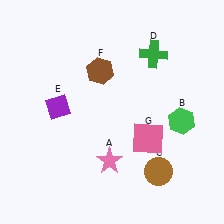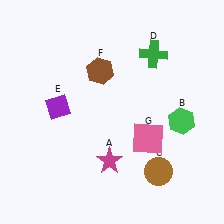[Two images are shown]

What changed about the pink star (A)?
In Image 1, A is pink. In Image 2, it changed to magenta.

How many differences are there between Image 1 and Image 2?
There is 1 difference between the two images.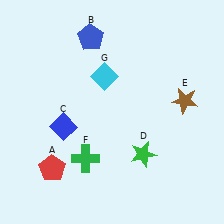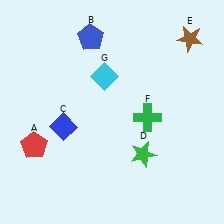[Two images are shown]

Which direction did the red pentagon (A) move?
The red pentagon (A) moved up.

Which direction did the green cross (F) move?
The green cross (F) moved right.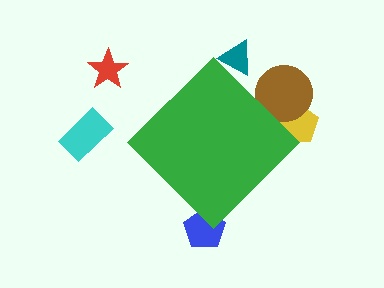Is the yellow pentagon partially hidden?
Yes, the yellow pentagon is partially hidden behind the green diamond.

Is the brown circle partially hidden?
Yes, the brown circle is partially hidden behind the green diamond.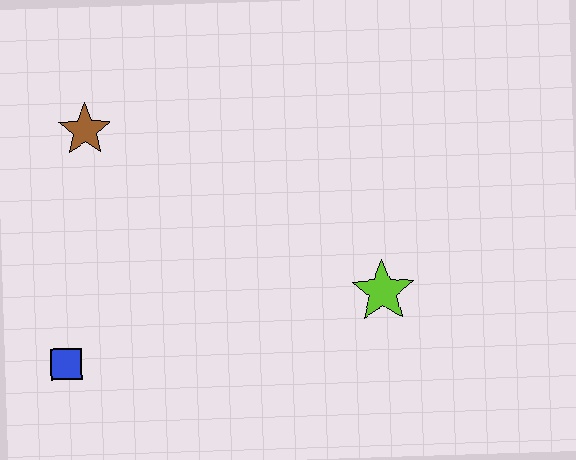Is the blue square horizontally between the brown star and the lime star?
No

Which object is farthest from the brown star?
The lime star is farthest from the brown star.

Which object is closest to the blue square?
The brown star is closest to the blue square.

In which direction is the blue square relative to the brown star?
The blue square is below the brown star.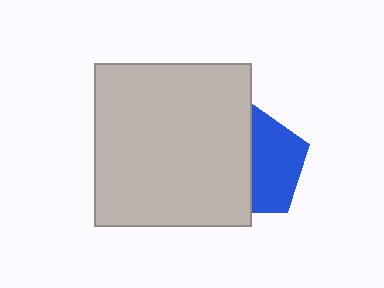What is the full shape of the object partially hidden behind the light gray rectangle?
The partially hidden object is a blue pentagon.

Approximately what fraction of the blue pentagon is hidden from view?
Roughly 50% of the blue pentagon is hidden behind the light gray rectangle.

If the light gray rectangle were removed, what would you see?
You would see the complete blue pentagon.